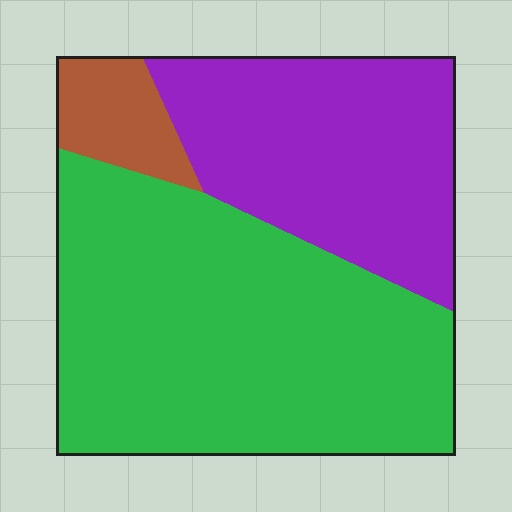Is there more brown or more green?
Green.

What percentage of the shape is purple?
Purple covers 34% of the shape.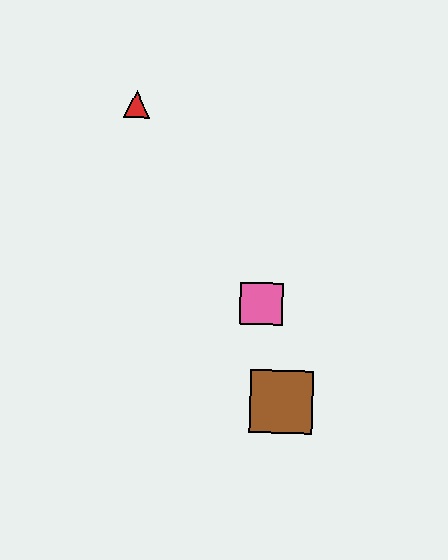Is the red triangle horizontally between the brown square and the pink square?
No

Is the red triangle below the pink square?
No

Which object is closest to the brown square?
The pink square is closest to the brown square.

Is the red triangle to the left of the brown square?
Yes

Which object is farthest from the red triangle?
The brown square is farthest from the red triangle.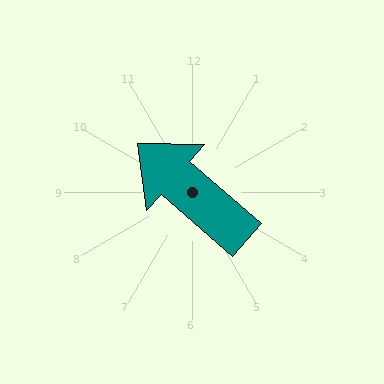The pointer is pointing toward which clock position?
Roughly 10 o'clock.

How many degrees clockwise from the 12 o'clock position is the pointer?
Approximately 311 degrees.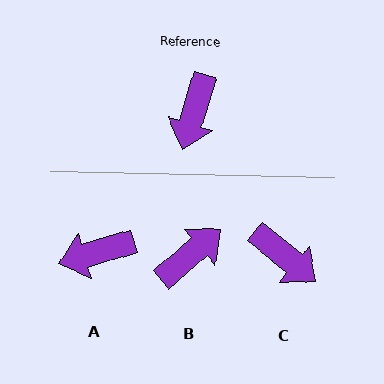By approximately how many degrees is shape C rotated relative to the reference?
Approximately 67 degrees counter-clockwise.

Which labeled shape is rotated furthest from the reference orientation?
B, about 148 degrees away.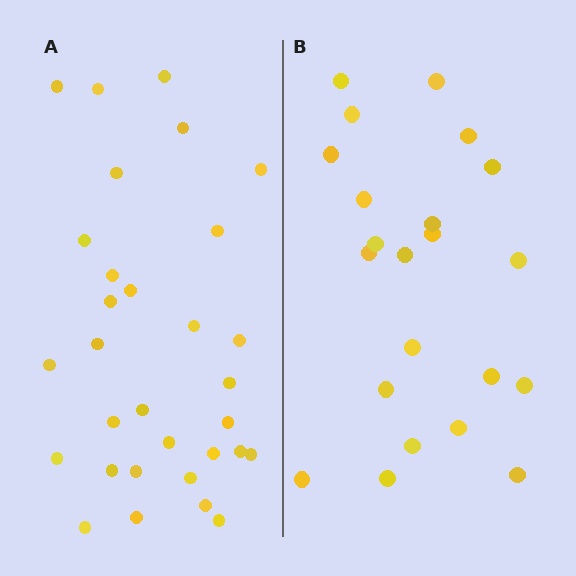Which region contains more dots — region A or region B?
Region A (the left region) has more dots.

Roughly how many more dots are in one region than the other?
Region A has roughly 8 or so more dots than region B.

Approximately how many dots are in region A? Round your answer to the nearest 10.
About 30 dots. (The exact count is 31, which rounds to 30.)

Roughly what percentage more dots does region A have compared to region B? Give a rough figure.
About 40% more.